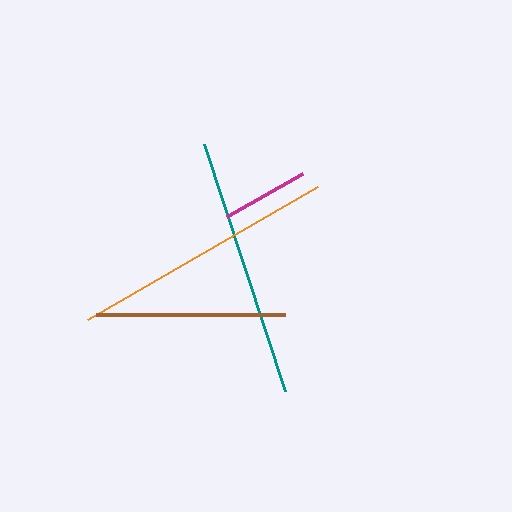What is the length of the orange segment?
The orange segment is approximately 265 pixels long.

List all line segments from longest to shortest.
From longest to shortest: orange, teal, brown, magenta.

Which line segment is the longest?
The orange line is the longest at approximately 265 pixels.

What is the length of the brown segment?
The brown segment is approximately 189 pixels long.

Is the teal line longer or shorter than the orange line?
The orange line is longer than the teal line.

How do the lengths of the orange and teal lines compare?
The orange and teal lines are approximately the same length.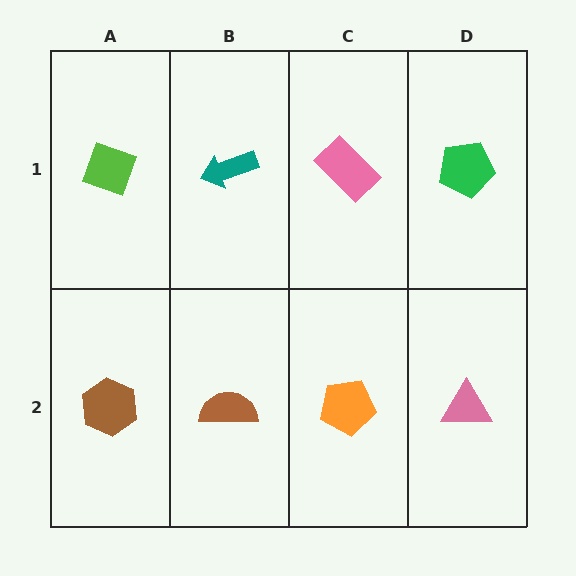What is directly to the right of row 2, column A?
A brown semicircle.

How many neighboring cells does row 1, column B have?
3.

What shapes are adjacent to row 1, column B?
A brown semicircle (row 2, column B), a lime diamond (row 1, column A), a pink rectangle (row 1, column C).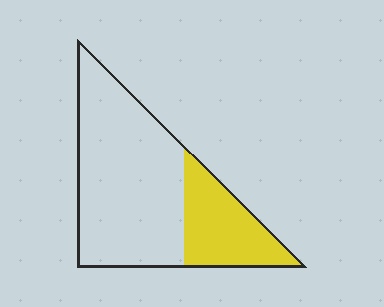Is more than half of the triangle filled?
No.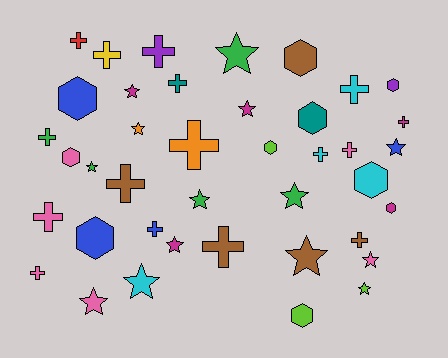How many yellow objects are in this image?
There is 1 yellow object.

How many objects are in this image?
There are 40 objects.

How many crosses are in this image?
There are 16 crosses.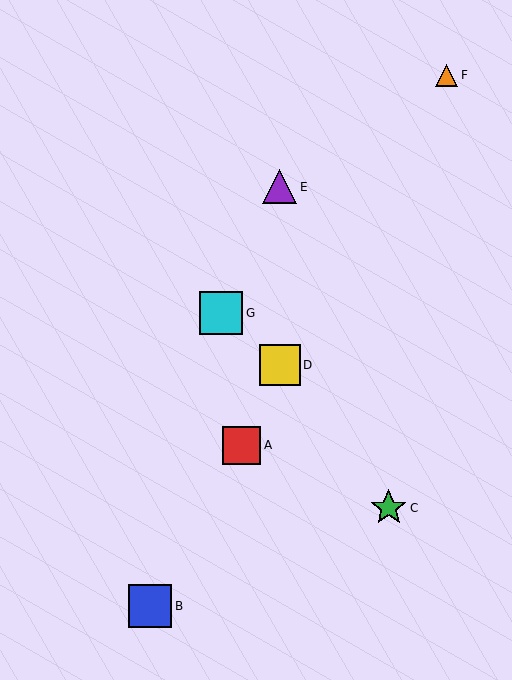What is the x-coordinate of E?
Object E is at x≈280.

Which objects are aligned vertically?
Objects D, E are aligned vertically.